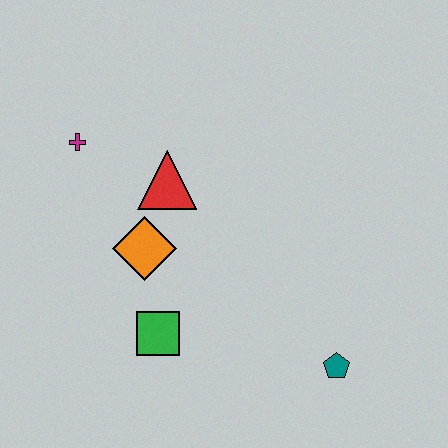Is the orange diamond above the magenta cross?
No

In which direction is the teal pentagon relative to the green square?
The teal pentagon is to the right of the green square.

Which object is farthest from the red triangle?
The teal pentagon is farthest from the red triangle.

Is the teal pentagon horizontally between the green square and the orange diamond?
No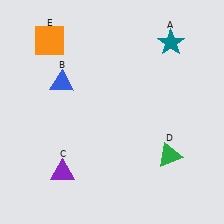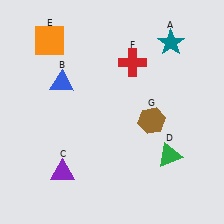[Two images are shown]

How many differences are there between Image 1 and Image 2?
There are 2 differences between the two images.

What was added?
A red cross (F), a brown hexagon (G) were added in Image 2.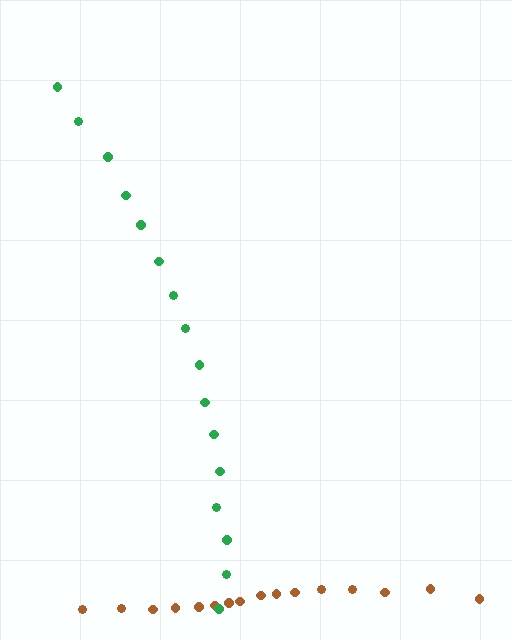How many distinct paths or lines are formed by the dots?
There are 2 distinct paths.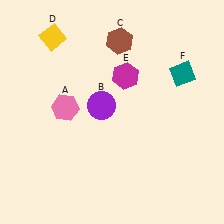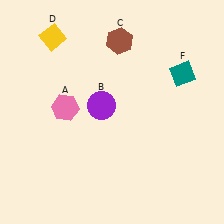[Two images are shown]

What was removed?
The magenta hexagon (E) was removed in Image 2.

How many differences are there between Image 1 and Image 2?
There is 1 difference between the two images.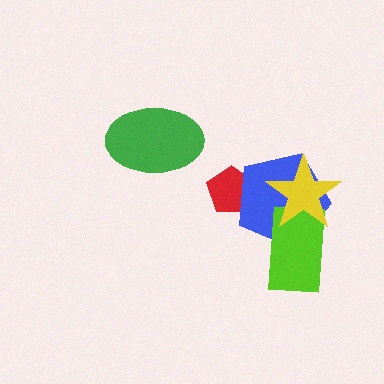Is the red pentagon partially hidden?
Yes, it is partially covered by another shape.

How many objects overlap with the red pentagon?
1 object overlaps with the red pentagon.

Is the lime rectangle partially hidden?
Yes, it is partially covered by another shape.